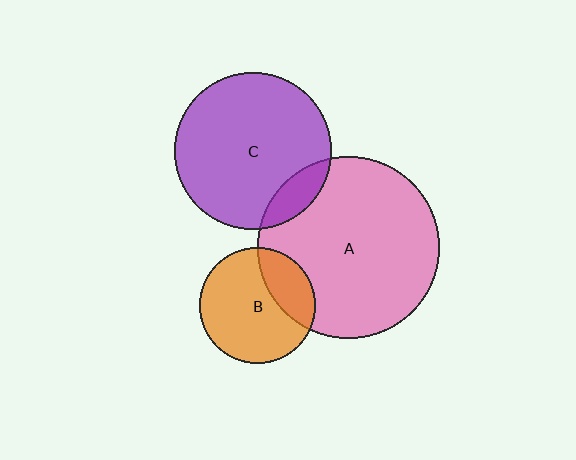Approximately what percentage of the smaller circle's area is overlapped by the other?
Approximately 10%.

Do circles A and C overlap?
Yes.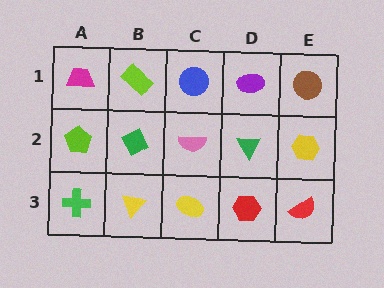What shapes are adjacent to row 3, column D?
A green triangle (row 2, column D), a yellow ellipse (row 3, column C), a red semicircle (row 3, column E).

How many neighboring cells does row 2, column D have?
4.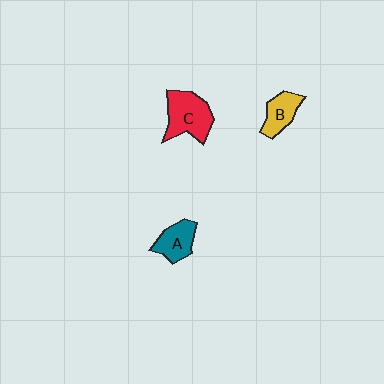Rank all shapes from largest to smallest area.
From largest to smallest: C (red), A (teal), B (yellow).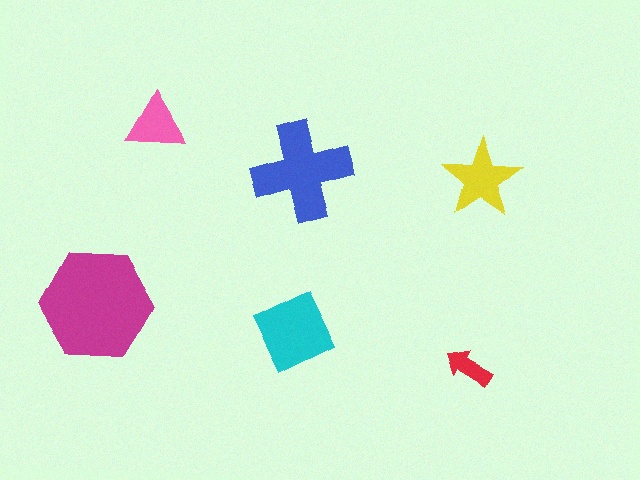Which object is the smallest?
The red arrow.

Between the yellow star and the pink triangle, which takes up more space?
The yellow star.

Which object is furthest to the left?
The magenta hexagon is leftmost.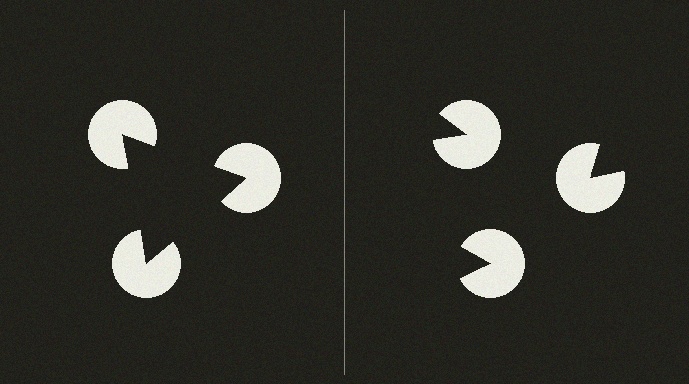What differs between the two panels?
The pac-man discs are positioned identically on both sides; only the wedge orientations differ. On the left they align to a triangle; on the right they are misaligned.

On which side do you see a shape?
An illusory triangle appears on the left side. On the right side the wedge cuts are rotated, so no coherent shape forms.